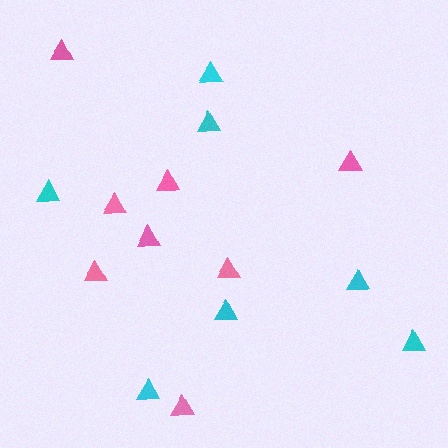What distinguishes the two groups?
There are 2 groups: one group of pink triangles (8) and one group of cyan triangles (7).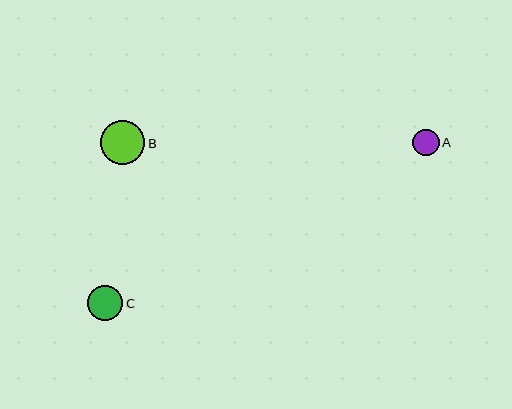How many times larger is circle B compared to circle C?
Circle B is approximately 1.3 times the size of circle C.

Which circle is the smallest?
Circle A is the smallest with a size of approximately 26 pixels.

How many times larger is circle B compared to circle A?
Circle B is approximately 1.7 times the size of circle A.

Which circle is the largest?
Circle B is the largest with a size of approximately 44 pixels.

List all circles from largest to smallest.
From largest to smallest: B, C, A.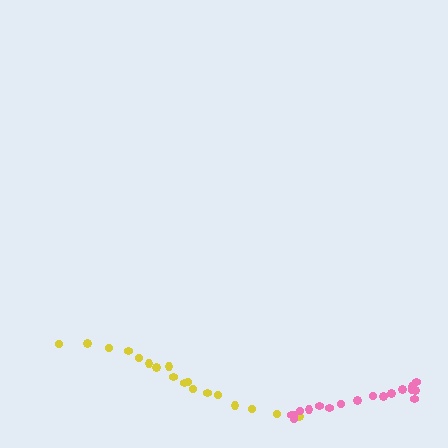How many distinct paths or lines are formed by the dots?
There are 2 distinct paths.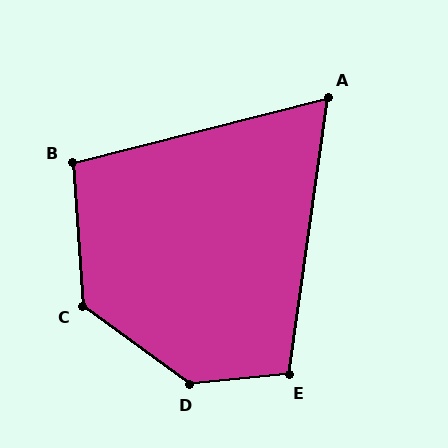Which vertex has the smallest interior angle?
A, at approximately 68 degrees.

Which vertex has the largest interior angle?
D, at approximately 138 degrees.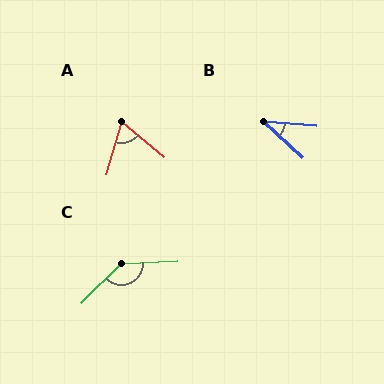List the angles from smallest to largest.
B (38°), A (66°), C (138°).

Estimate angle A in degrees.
Approximately 66 degrees.